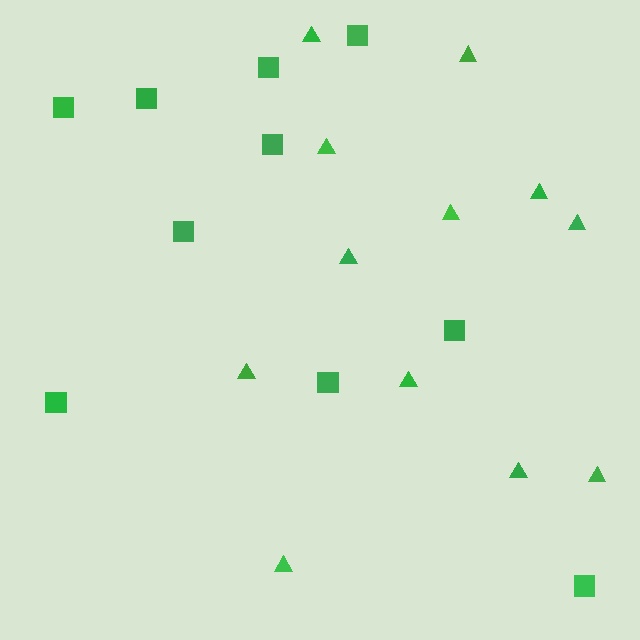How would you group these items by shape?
There are 2 groups: one group of squares (10) and one group of triangles (12).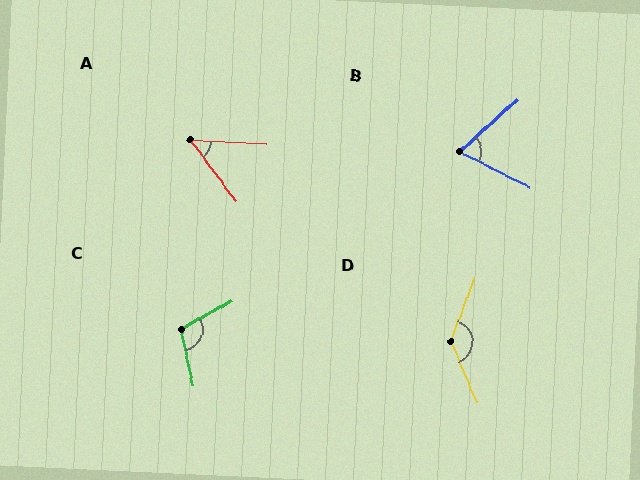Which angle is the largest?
D, at approximately 136 degrees.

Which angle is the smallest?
A, at approximately 50 degrees.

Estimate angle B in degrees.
Approximately 68 degrees.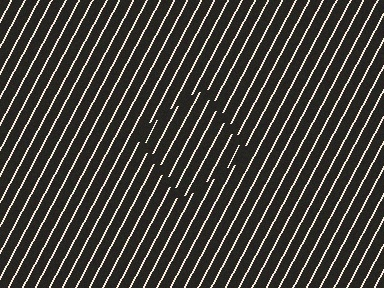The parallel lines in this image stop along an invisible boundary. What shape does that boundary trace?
An illusory square. The interior of the shape contains the same grating, shifted by half a period — the contour is defined by the phase discontinuity where line-ends from the inner and outer gratings abut.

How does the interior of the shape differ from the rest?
The interior of the shape contains the same grating, shifted by half a period — the contour is defined by the phase discontinuity where line-ends from the inner and outer gratings abut.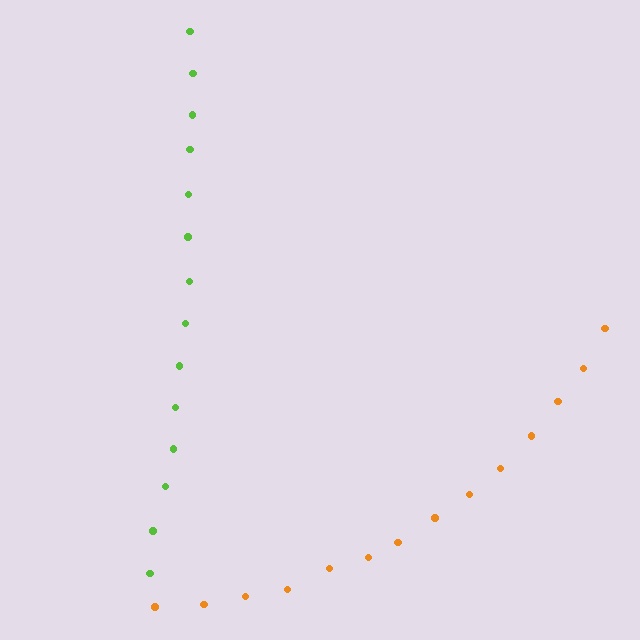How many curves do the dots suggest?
There are 2 distinct paths.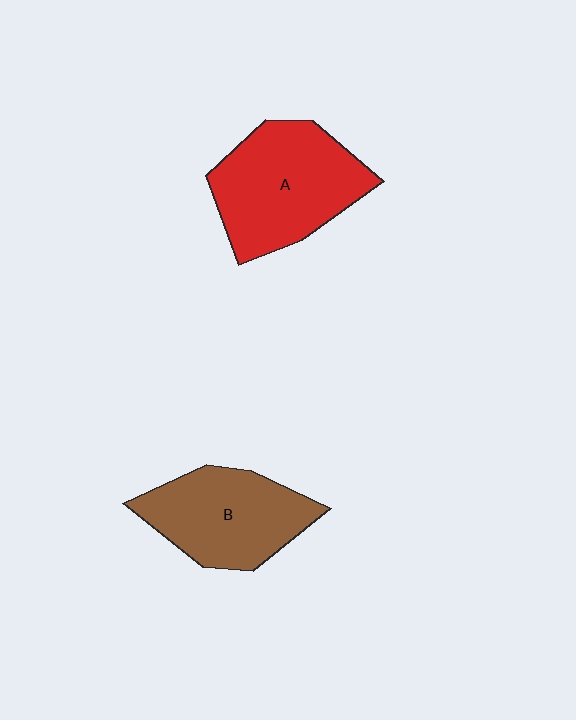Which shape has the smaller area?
Shape B (brown).